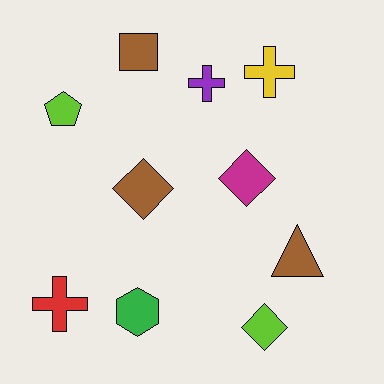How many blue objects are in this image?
There are no blue objects.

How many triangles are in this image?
There is 1 triangle.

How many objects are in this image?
There are 10 objects.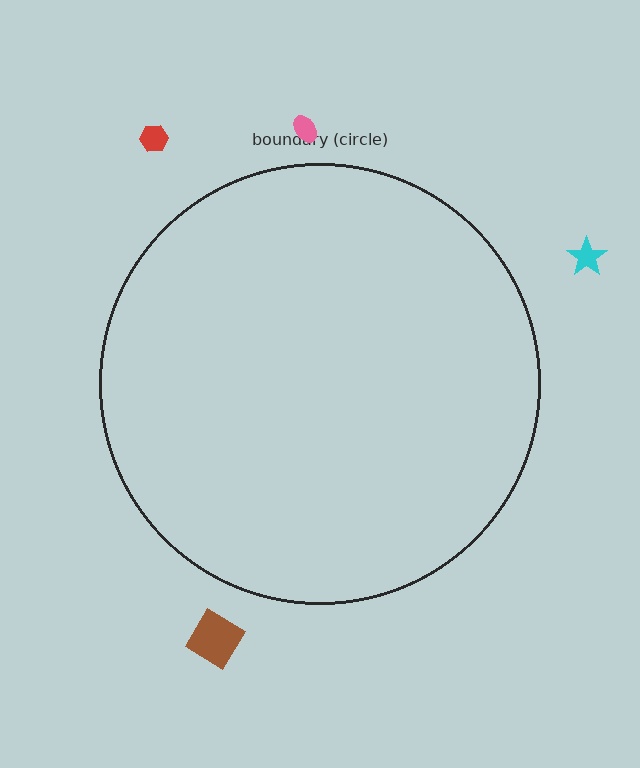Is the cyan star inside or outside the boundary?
Outside.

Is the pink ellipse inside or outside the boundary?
Outside.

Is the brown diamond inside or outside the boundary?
Outside.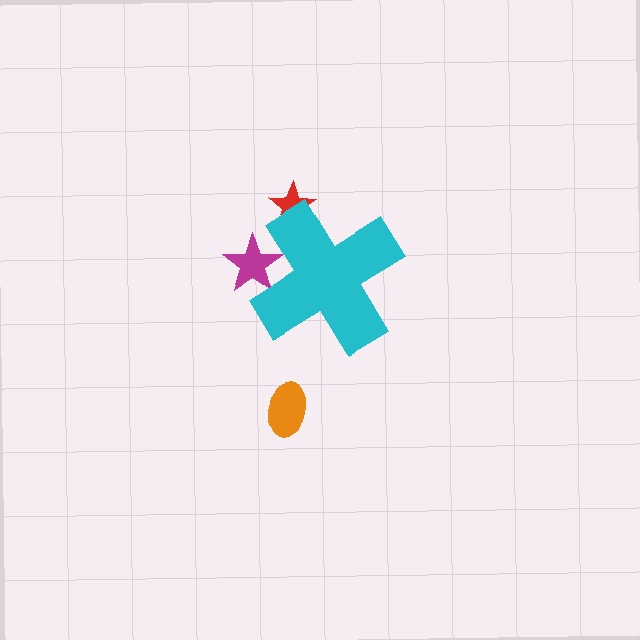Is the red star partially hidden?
Yes, the red star is partially hidden behind the cyan cross.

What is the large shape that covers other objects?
A cyan cross.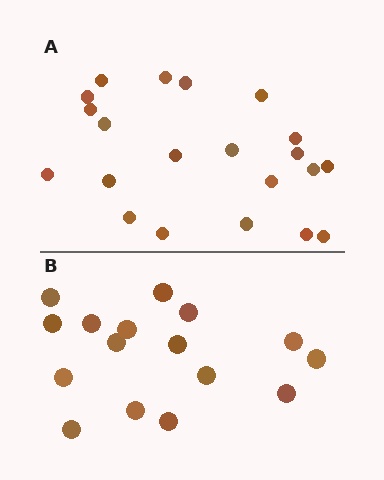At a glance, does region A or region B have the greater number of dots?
Region A (the top region) has more dots.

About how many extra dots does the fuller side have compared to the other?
Region A has about 5 more dots than region B.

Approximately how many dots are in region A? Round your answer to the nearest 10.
About 20 dots. (The exact count is 21, which rounds to 20.)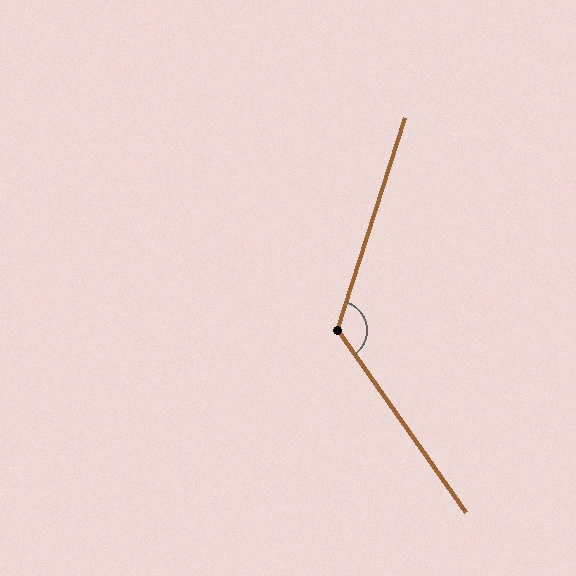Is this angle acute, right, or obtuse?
It is obtuse.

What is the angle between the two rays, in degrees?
Approximately 127 degrees.